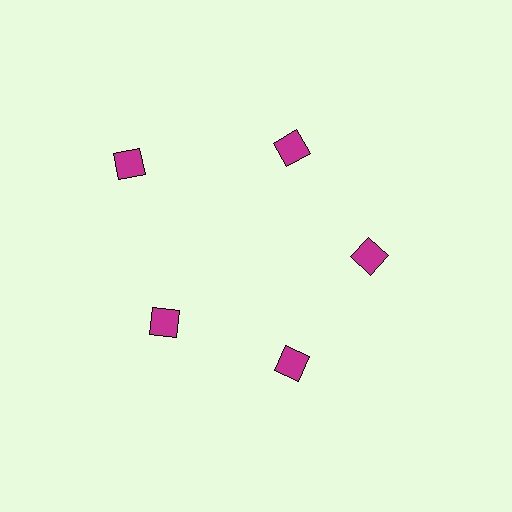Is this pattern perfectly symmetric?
No. The 5 magenta diamonds are arranged in a ring, but one element near the 10 o'clock position is pushed outward from the center, breaking the 5-fold rotational symmetry.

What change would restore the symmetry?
The symmetry would be restored by moving it inward, back onto the ring so that all 5 diamonds sit at equal angles and equal distance from the center.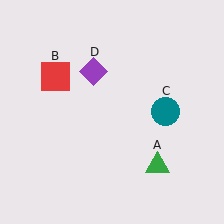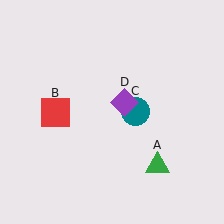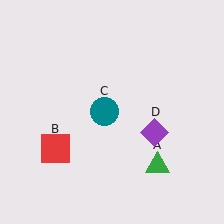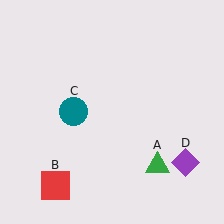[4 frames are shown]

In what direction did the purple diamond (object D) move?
The purple diamond (object D) moved down and to the right.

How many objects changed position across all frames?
3 objects changed position: red square (object B), teal circle (object C), purple diamond (object D).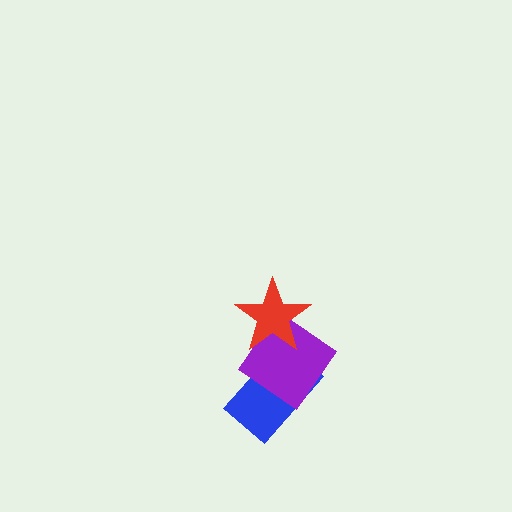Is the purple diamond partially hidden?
Yes, it is partially covered by another shape.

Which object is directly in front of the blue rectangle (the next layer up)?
The purple diamond is directly in front of the blue rectangle.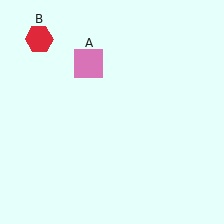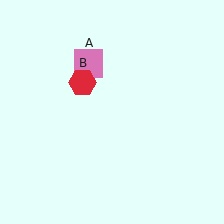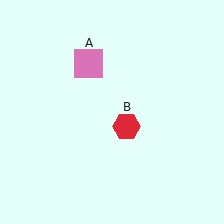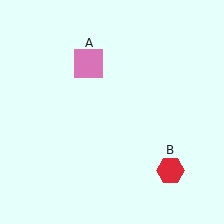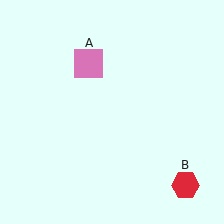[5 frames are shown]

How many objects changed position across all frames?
1 object changed position: red hexagon (object B).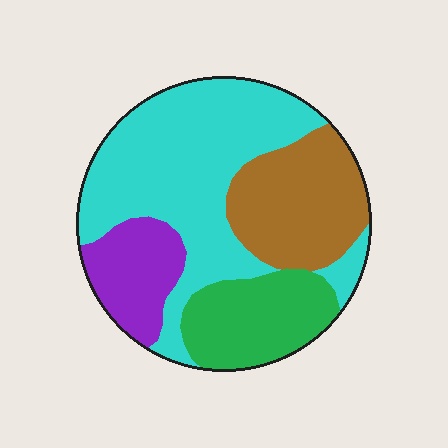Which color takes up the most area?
Cyan, at roughly 45%.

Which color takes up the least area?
Purple, at roughly 15%.